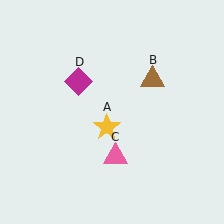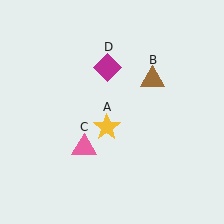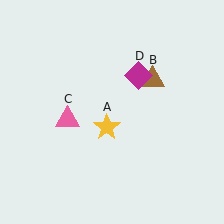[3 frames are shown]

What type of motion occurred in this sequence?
The pink triangle (object C), magenta diamond (object D) rotated clockwise around the center of the scene.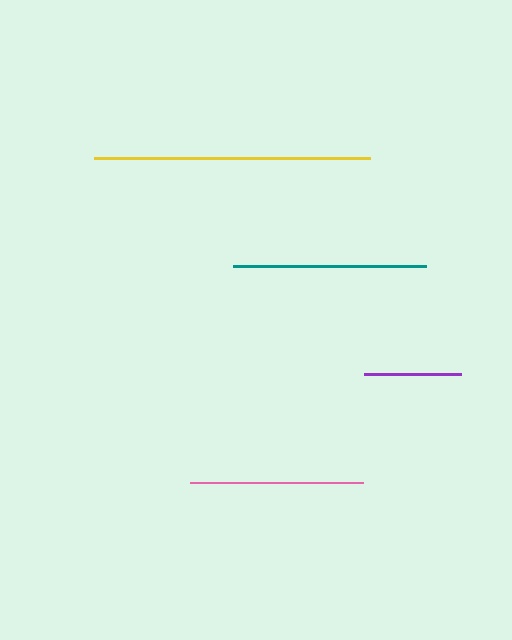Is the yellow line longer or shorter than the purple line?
The yellow line is longer than the purple line.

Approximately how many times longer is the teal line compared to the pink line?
The teal line is approximately 1.1 times the length of the pink line.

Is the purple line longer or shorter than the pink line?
The pink line is longer than the purple line.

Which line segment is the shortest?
The purple line is the shortest at approximately 96 pixels.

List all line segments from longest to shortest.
From longest to shortest: yellow, teal, pink, purple.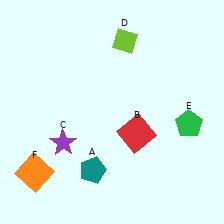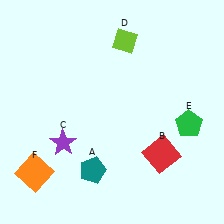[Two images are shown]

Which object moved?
The red square (B) moved right.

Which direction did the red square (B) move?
The red square (B) moved right.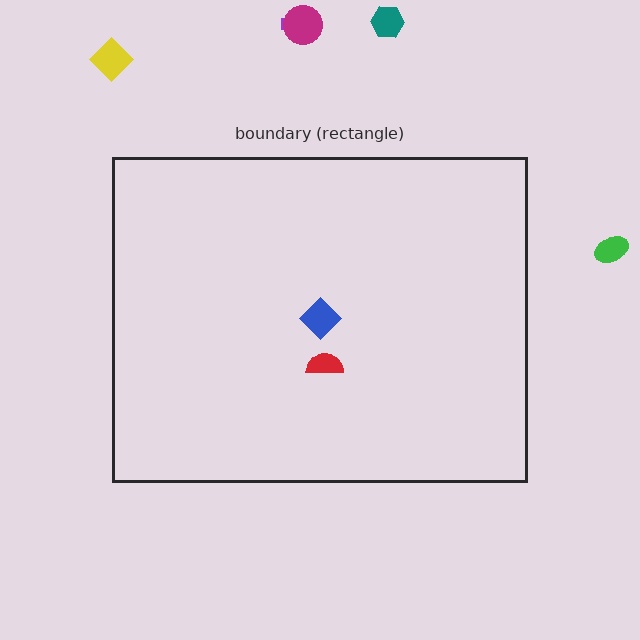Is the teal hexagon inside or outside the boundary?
Outside.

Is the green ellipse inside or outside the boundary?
Outside.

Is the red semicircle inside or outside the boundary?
Inside.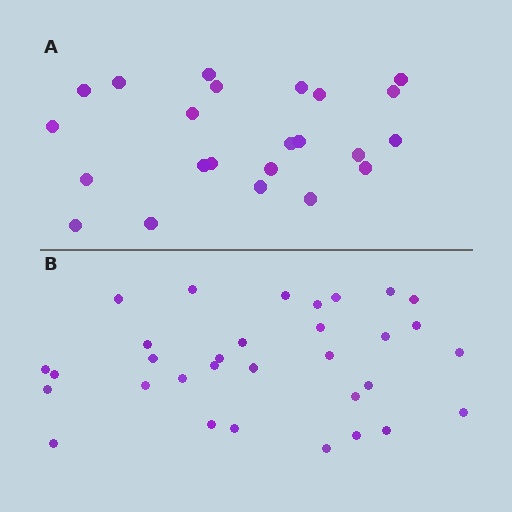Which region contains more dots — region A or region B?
Region B (the bottom region) has more dots.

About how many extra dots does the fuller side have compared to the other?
Region B has roughly 8 or so more dots than region A.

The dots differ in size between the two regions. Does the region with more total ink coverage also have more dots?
No. Region A has more total ink coverage because its dots are larger, but region B actually contains more individual dots. Total area can be misleading — the number of items is what matters here.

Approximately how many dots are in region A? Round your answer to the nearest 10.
About 20 dots. (The exact count is 23, which rounds to 20.)